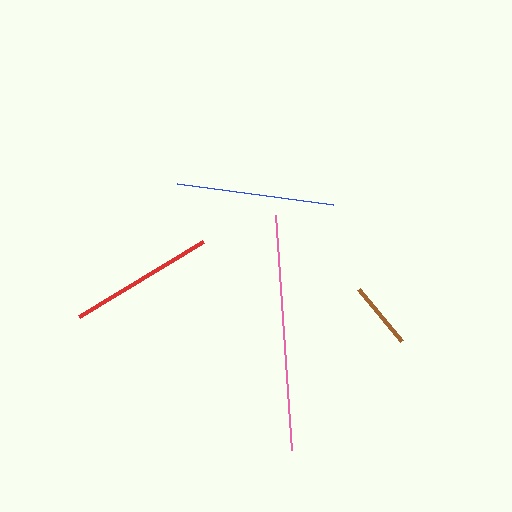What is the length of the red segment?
The red segment is approximately 145 pixels long.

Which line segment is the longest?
The pink line is the longest at approximately 236 pixels.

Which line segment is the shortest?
The brown line is the shortest at approximately 67 pixels.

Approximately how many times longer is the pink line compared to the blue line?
The pink line is approximately 1.5 times the length of the blue line.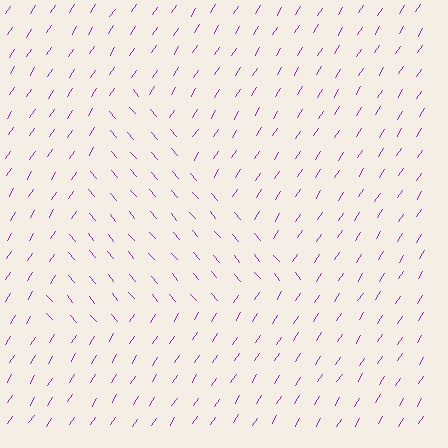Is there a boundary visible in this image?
Yes, there is a texture boundary formed by a change in line orientation.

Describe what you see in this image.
The image is filled with small purple line segments. A triangle region in the image has lines oriented differently from the surrounding lines, creating a visible texture boundary.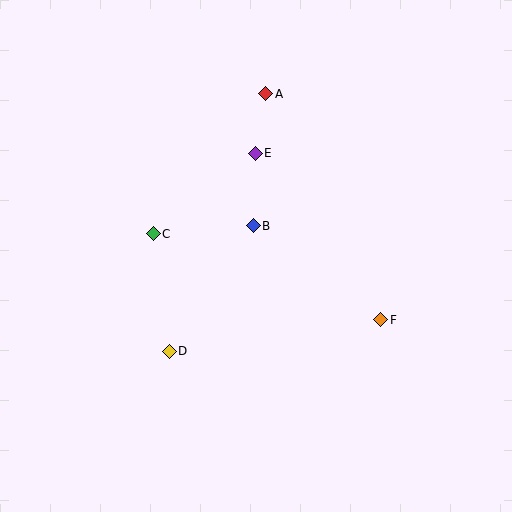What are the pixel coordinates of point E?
Point E is at (255, 153).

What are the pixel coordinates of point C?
Point C is at (153, 234).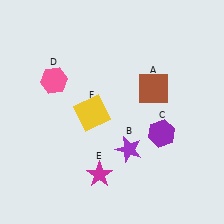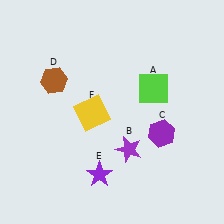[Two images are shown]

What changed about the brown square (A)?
In Image 1, A is brown. In Image 2, it changed to lime.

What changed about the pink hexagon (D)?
In Image 1, D is pink. In Image 2, it changed to brown.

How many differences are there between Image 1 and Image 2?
There are 3 differences between the two images.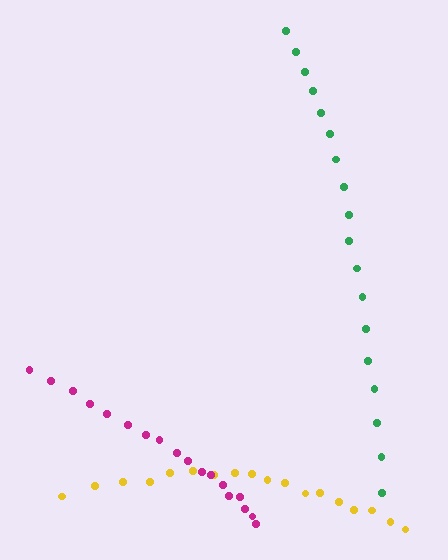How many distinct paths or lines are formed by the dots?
There are 3 distinct paths.